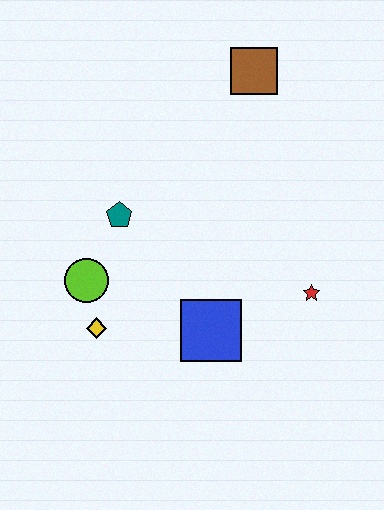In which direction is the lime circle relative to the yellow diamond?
The lime circle is above the yellow diamond.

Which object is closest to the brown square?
The teal pentagon is closest to the brown square.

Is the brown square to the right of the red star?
No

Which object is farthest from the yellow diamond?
The brown square is farthest from the yellow diamond.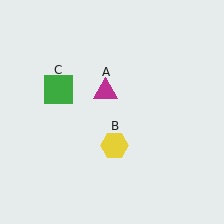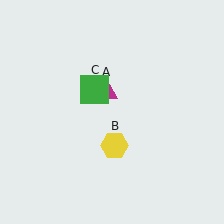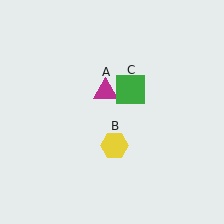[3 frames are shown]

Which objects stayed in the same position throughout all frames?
Magenta triangle (object A) and yellow hexagon (object B) remained stationary.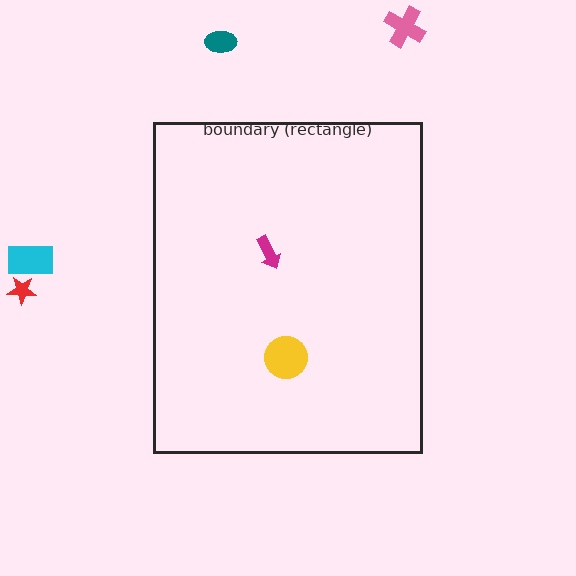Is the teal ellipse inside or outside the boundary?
Outside.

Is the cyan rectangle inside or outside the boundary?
Outside.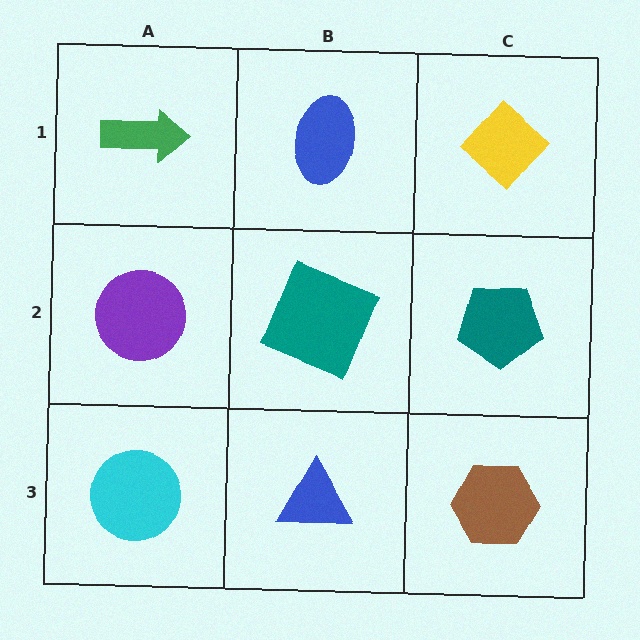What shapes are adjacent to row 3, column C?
A teal pentagon (row 2, column C), a blue triangle (row 3, column B).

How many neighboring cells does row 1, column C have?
2.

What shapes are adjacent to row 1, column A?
A purple circle (row 2, column A), a blue ellipse (row 1, column B).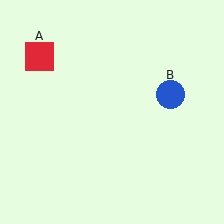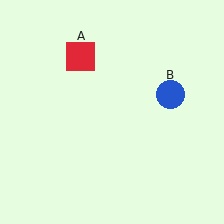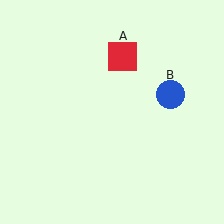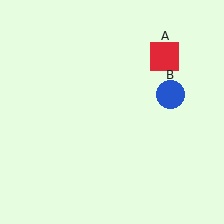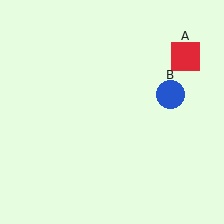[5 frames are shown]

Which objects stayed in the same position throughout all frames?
Blue circle (object B) remained stationary.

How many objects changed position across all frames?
1 object changed position: red square (object A).